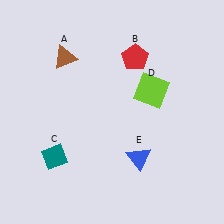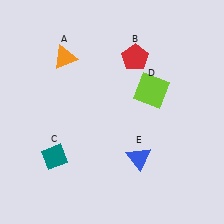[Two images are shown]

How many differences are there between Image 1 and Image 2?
There is 1 difference between the two images.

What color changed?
The triangle (A) changed from brown in Image 1 to orange in Image 2.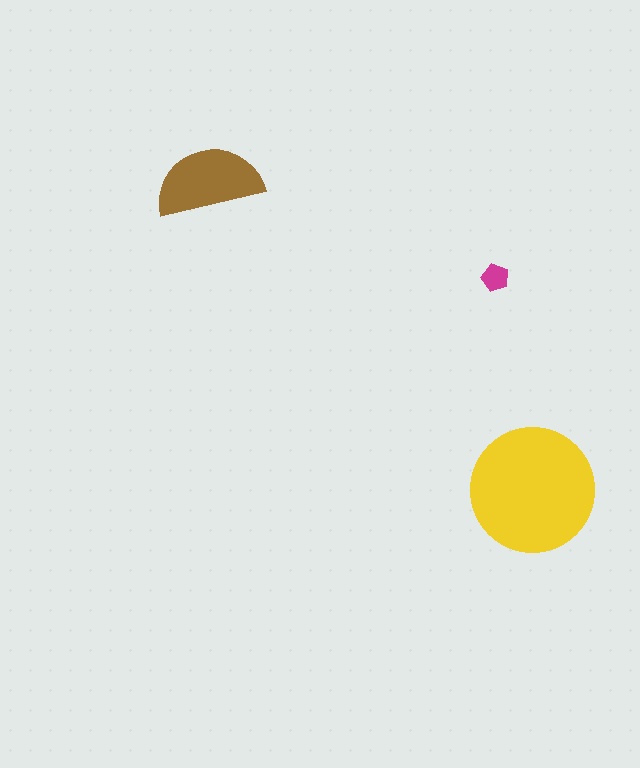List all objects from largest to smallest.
The yellow circle, the brown semicircle, the magenta pentagon.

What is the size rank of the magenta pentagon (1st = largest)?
3rd.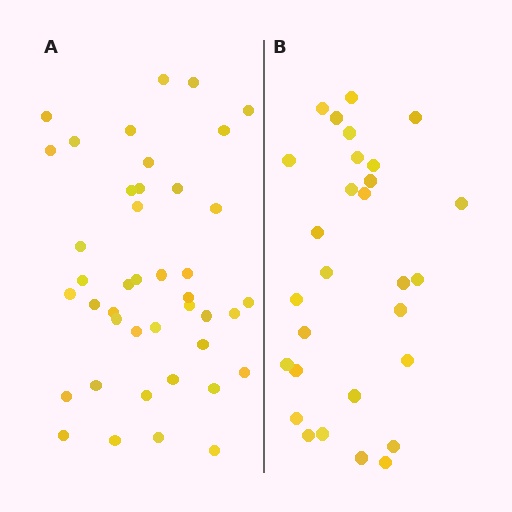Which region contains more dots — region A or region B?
Region A (the left region) has more dots.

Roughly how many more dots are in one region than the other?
Region A has approximately 15 more dots than region B.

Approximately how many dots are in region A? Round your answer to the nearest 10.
About 40 dots. (The exact count is 42, which rounds to 40.)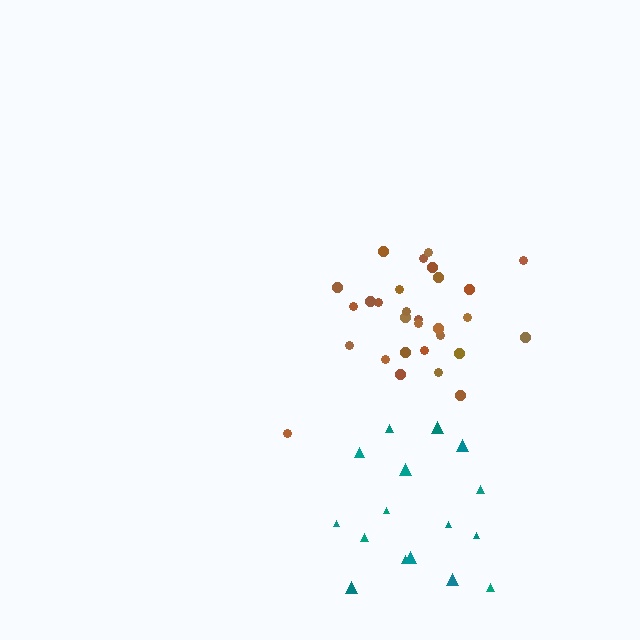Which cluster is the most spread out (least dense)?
Teal.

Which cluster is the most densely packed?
Brown.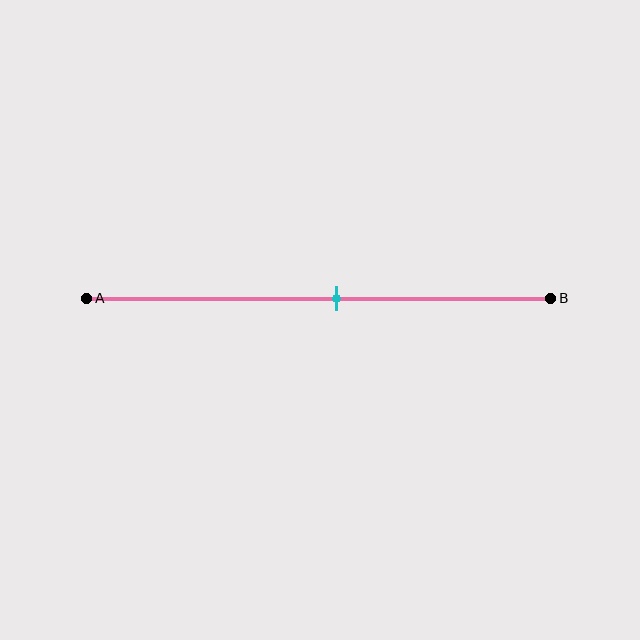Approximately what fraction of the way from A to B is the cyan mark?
The cyan mark is approximately 55% of the way from A to B.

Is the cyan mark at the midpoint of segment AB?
No, the mark is at about 55% from A, not at the 50% midpoint.